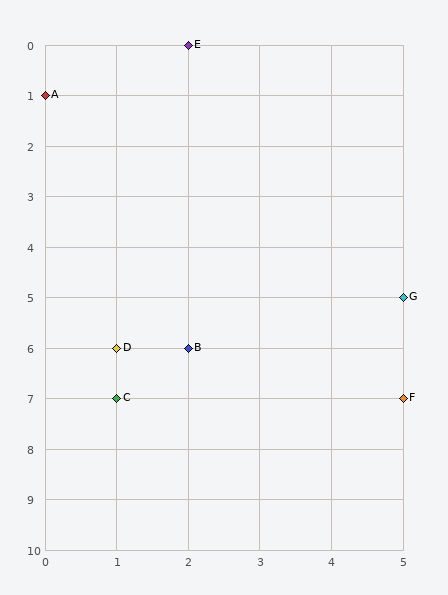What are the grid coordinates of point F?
Point F is at grid coordinates (5, 7).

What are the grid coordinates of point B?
Point B is at grid coordinates (2, 6).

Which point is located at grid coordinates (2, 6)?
Point B is at (2, 6).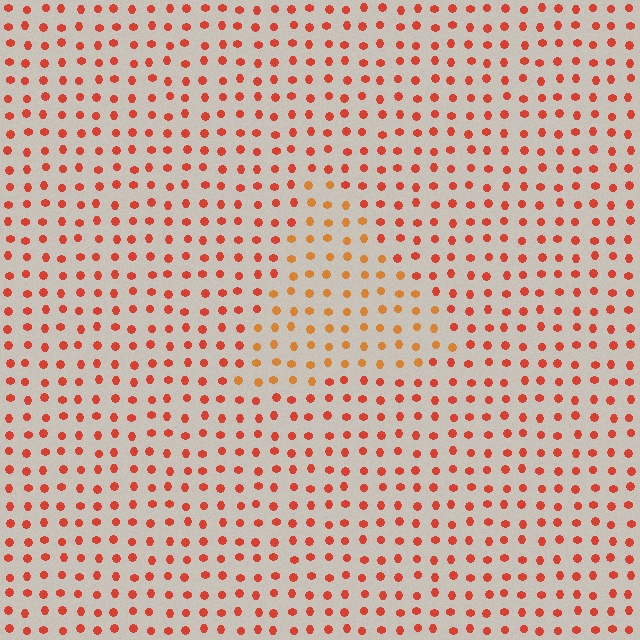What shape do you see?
I see a triangle.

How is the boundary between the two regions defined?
The boundary is defined purely by a slight shift in hue (about 24 degrees). Spacing, size, and orientation are identical on both sides.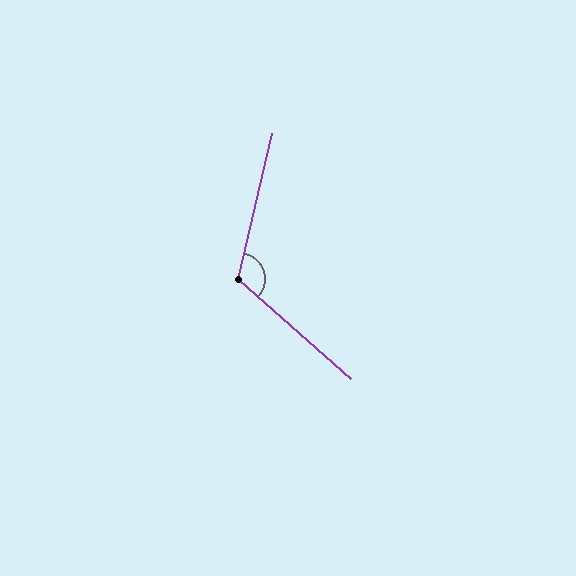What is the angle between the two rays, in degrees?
Approximately 118 degrees.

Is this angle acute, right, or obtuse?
It is obtuse.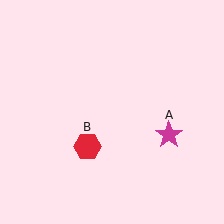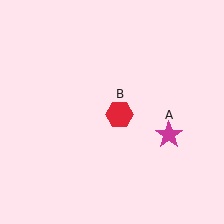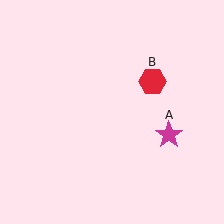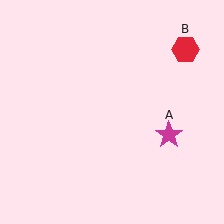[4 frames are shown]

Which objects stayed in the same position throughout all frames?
Magenta star (object A) remained stationary.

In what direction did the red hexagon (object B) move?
The red hexagon (object B) moved up and to the right.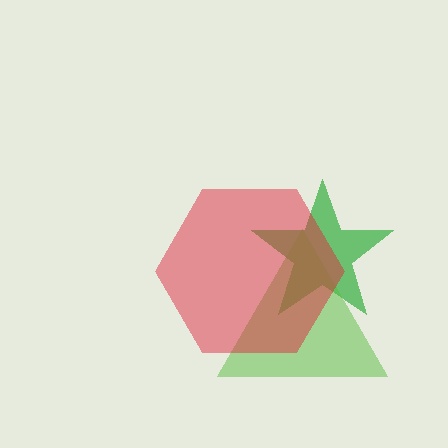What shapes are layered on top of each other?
The layered shapes are: a green star, a lime triangle, a red hexagon.